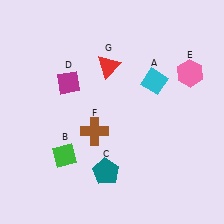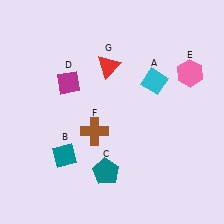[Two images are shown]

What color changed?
The diamond (B) changed from green in Image 1 to teal in Image 2.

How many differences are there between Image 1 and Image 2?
There is 1 difference between the two images.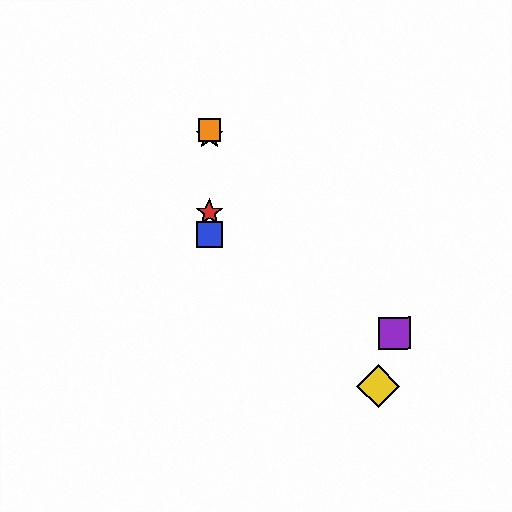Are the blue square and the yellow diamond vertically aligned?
No, the blue square is at x≈209 and the yellow diamond is at x≈378.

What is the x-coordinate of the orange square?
The orange square is at x≈209.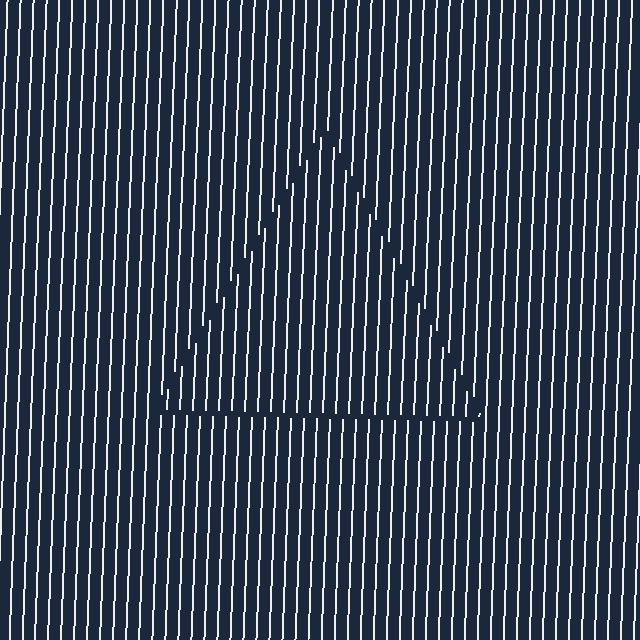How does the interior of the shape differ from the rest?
The interior of the shape contains the same grating, shifted by half a period — the contour is defined by the phase discontinuity where line-ends from the inner and outer gratings abut.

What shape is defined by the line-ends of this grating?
An illusory triangle. The interior of the shape contains the same grating, shifted by half a period — the contour is defined by the phase discontinuity where line-ends from the inner and outer gratings abut.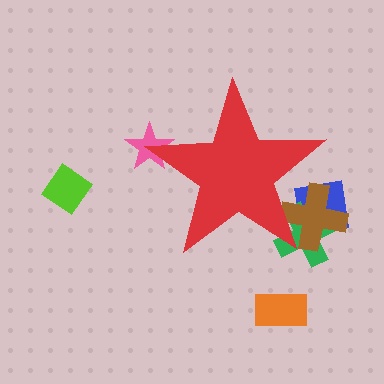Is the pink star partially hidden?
Yes, the pink star is partially hidden behind the red star.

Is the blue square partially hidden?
Yes, the blue square is partially hidden behind the red star.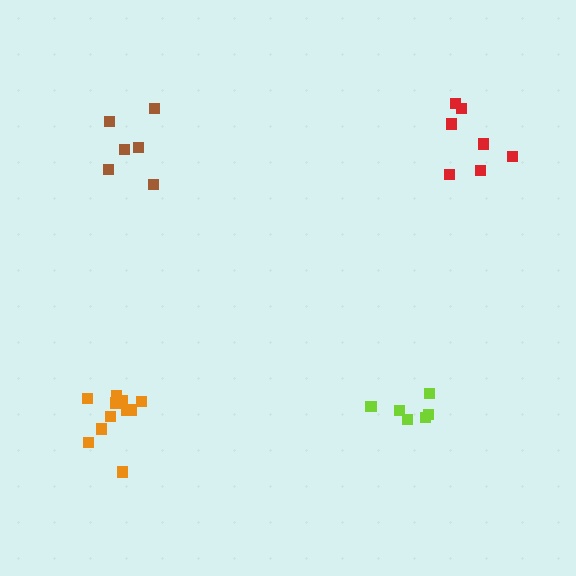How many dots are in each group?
Group 1: 7 dots, Group 2: 11 dots, Group 3: 6 dots, Group 4: 6 dots (30 total).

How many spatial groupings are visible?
There are 4 spatial groupings.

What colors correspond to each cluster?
The clusters are colored: red, orange, lime, brown.